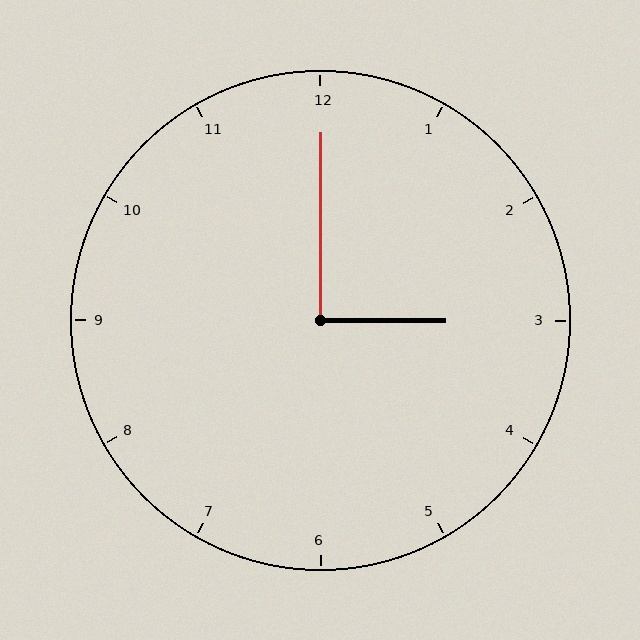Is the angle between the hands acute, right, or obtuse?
It is right.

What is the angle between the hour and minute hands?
Approximately 90 degrees.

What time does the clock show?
3:00.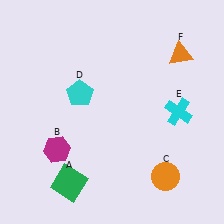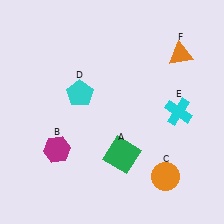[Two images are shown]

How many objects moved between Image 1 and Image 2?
1 object moved between the two images.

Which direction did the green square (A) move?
The green square (A) moved right.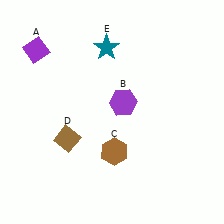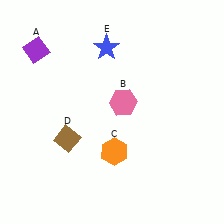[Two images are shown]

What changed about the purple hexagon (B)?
In Image 1, B is purple. In Image 2, it changed to pink.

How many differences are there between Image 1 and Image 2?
There are 3 differences between the two images.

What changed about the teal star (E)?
In Image 1, E is teal. In Image 2, it changed to blue.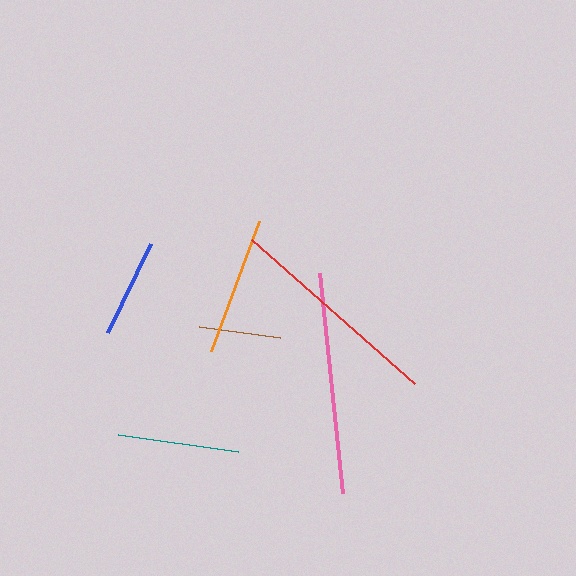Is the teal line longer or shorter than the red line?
The red line is longer than the teal line.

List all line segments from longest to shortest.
From longest to shortest: pink, red, orange, teal, blue, brown.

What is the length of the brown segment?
The brown segment is approximately 82 pixels long.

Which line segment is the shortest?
The brown line is the shortest at approximately 82 pixels.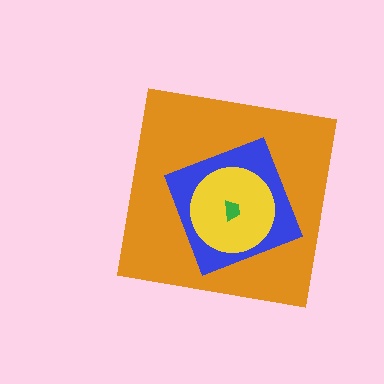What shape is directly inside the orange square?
The blue square.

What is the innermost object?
The green trapezoid.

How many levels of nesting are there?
4.